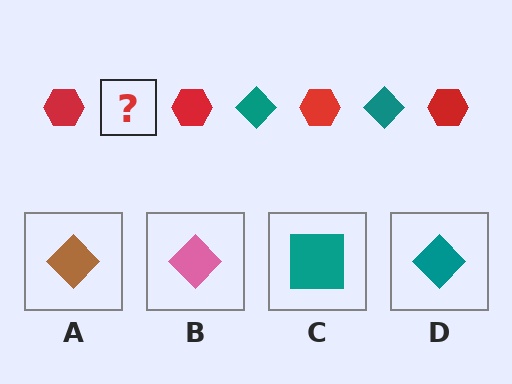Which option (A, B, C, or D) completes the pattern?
D.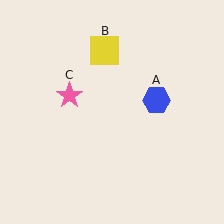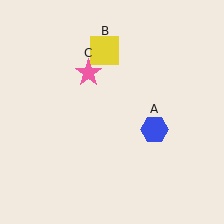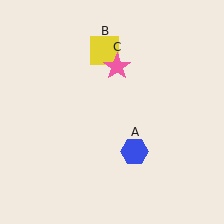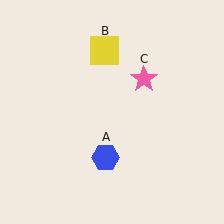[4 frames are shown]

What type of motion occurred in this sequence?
The blue hexagon (object A), pink star (object C) rotated clockwise around the center of the scene.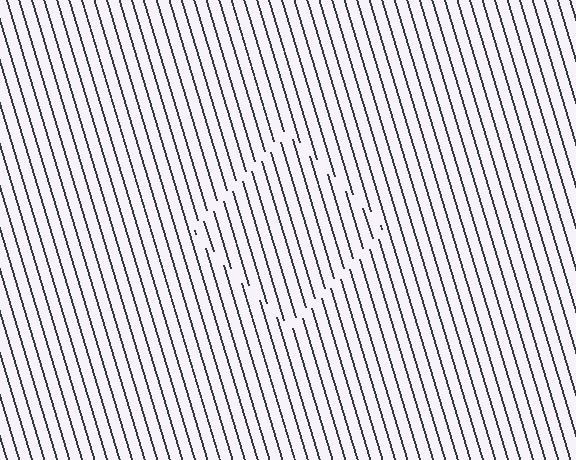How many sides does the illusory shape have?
4 sides — the line-ends trace a square.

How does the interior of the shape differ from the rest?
The interior of the shape contains the same grating, shifted by half a period — the contour is defined by the phase discontinuity where line-ends from the inner and outer gratings abut.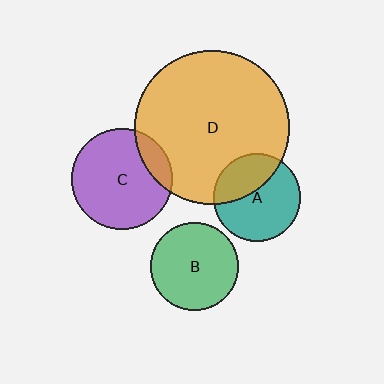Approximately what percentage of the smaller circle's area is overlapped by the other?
Approximately 35%.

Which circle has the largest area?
Circle D (orange).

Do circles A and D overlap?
Yes.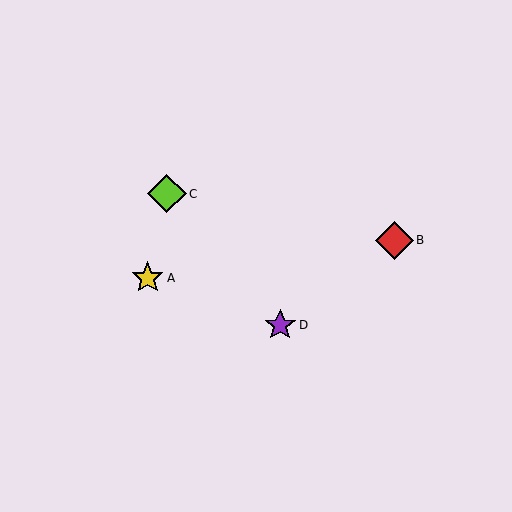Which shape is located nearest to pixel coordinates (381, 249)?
The red diamond (labeled B) at (395, 240) is nearest to that location.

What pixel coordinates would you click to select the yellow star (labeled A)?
Click at (148, 278) to select the yellow star A.